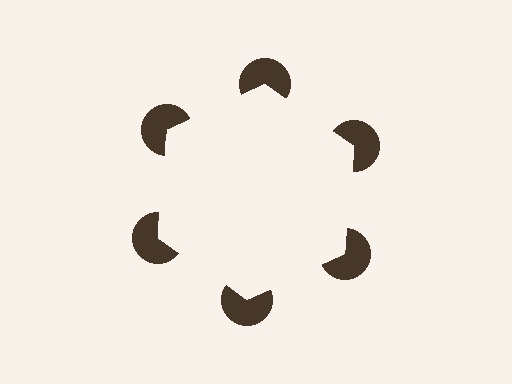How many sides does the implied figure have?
6 sides.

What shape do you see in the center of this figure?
An illusory hexagon — its edges are inferred from the aligned wedge cuts in the pac-man discs, not physically drawn.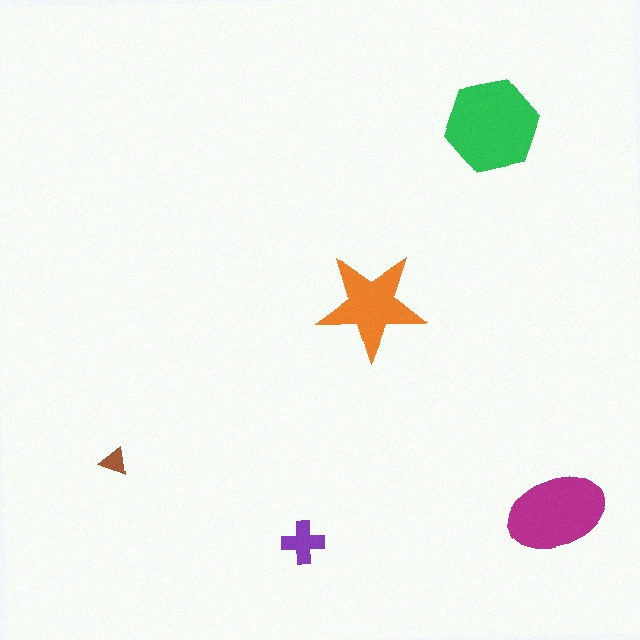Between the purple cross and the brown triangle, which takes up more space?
The purple cross.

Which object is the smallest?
The brown triangle.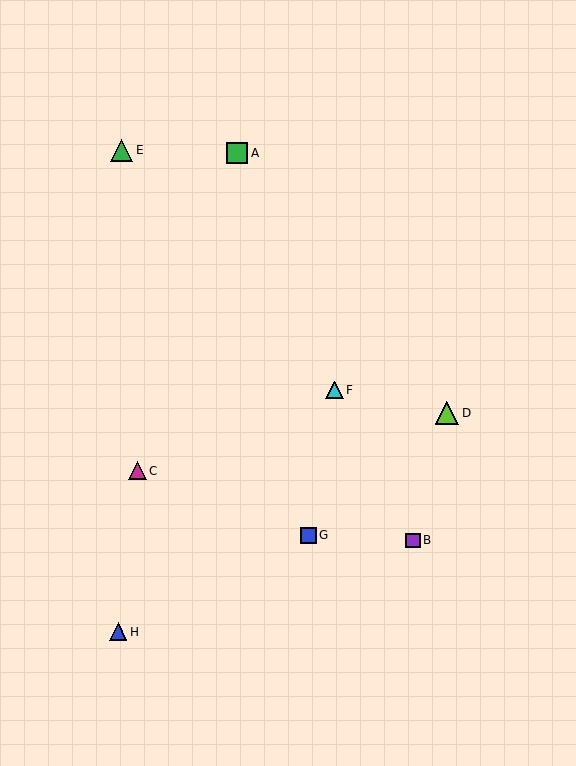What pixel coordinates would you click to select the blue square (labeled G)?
Click at (308, 535) to select the blue square G.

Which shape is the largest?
The lime triangle (labeled D) is the largest.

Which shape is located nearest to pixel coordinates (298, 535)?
The blue square (labeled G) at (308, 535) is nearest to that location.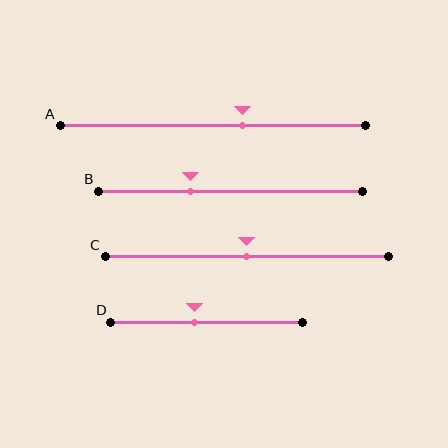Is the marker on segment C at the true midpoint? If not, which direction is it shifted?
Yes, the marker on segment C is at the true midpoint.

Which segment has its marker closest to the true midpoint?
Segment C has its marker closest to the true midpoint.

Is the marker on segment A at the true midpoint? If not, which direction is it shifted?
No, the marker on segment A is shifted to the right by about 10% of the segment length.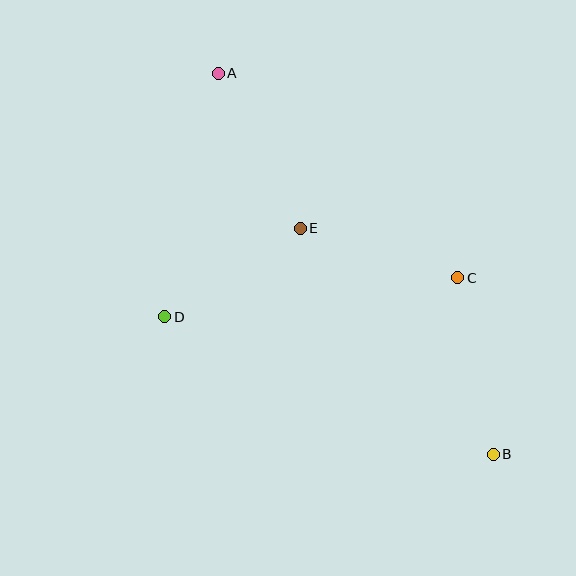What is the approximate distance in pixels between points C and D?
The distance between C and D is approximately 296 pixels.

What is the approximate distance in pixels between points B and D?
The distance between B and D is approximately 356 pixels.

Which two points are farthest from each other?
Points A and B are farthest from each other.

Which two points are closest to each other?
Points D and E are closest to each other.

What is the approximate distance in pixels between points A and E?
The distance between A and E is approximately 175 pixels.